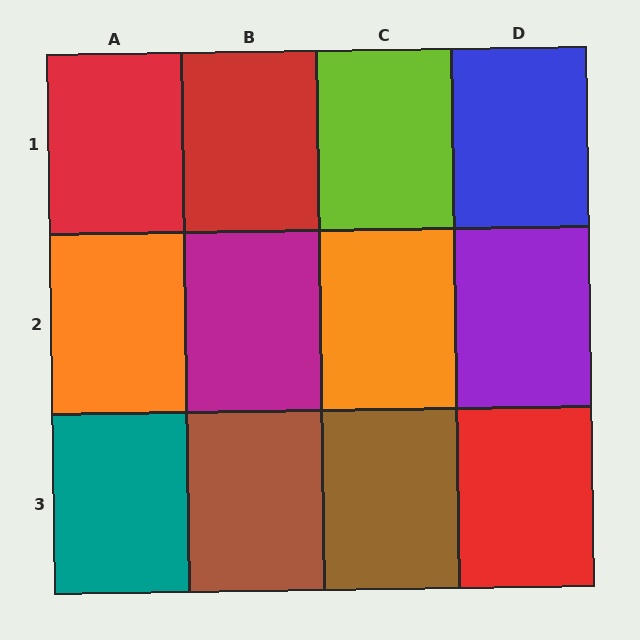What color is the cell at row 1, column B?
Red.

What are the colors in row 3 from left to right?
Teal, brown, brown, red.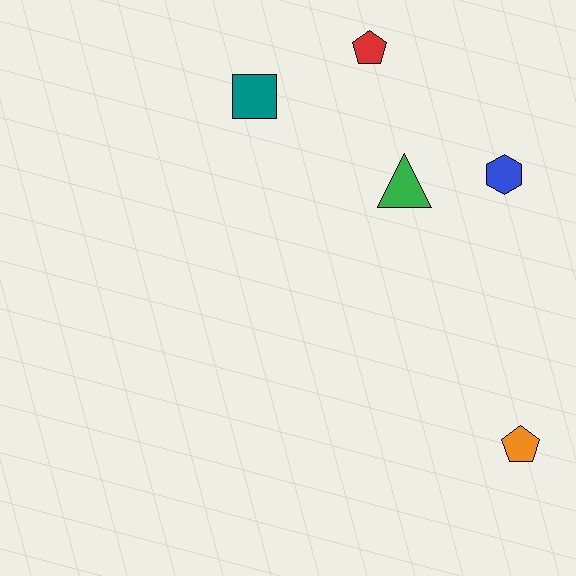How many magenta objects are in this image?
There are no magenta objects.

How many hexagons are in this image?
There is 1 hexagon.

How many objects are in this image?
There are 5 objects.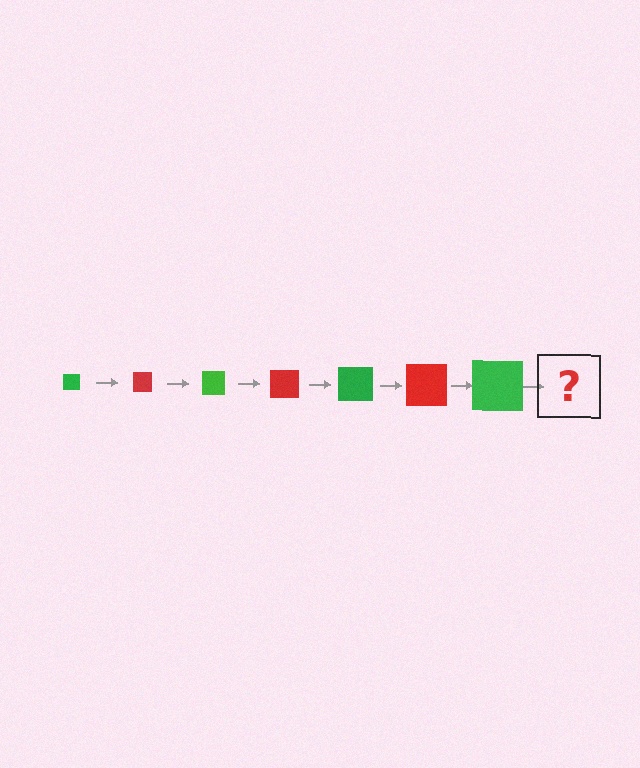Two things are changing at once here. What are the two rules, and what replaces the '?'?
The two rules are that the square grows larger each step and the color cycles through green and red. The '?' should be a red square, larger than the previous one.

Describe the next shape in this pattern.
It should be a red square, larger than the previous one.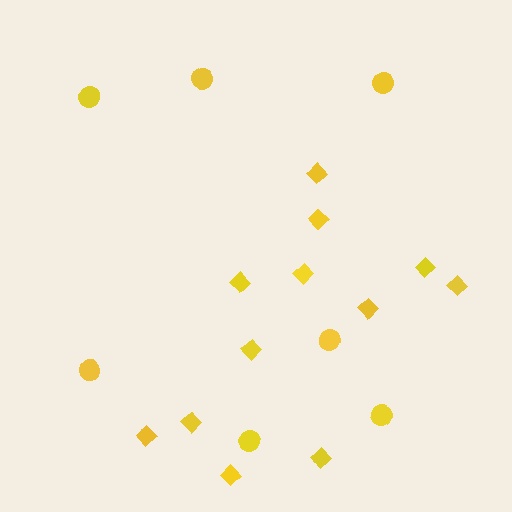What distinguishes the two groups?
There are 2 groups: one group of diamonds (12) and one group of circles (7).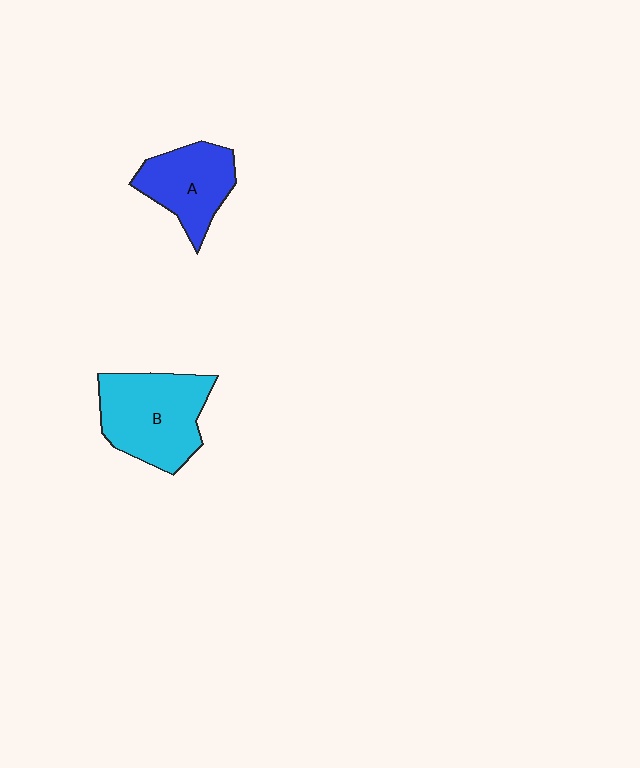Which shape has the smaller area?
Shape A (blue).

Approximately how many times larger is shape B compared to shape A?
Approximately 1.4 times.